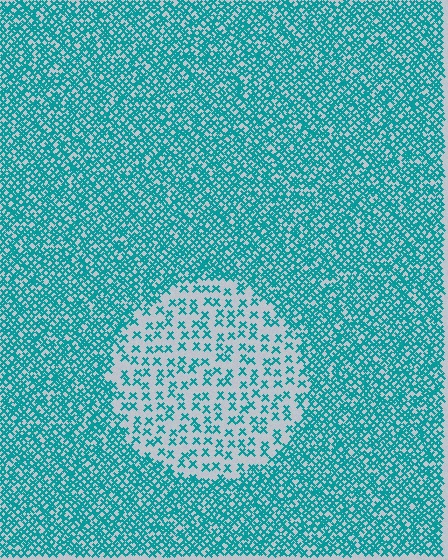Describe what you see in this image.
The image contains small teal elements arranged at two different densities. A circle-shaped region is visible where the elements are less densely packed than the surrounding area.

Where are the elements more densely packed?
The elements are more densely packed outside the circle boundary.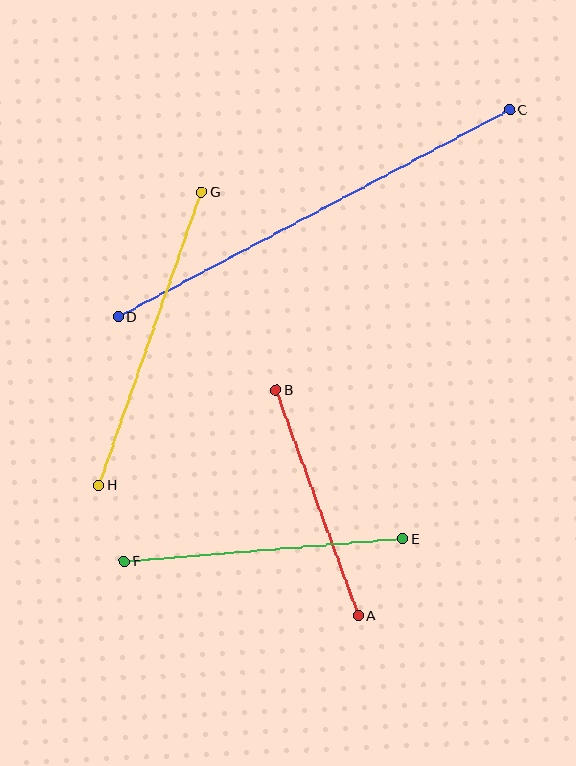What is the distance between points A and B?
The distance is approximately 240 pixels.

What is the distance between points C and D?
The distance is approximately 443 pixels.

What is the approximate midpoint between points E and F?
The midpoint is at approximately (263, 550) pixels.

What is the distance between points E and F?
The distance is approximately 280 pixels.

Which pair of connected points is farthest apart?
Points C and D are farthest apart.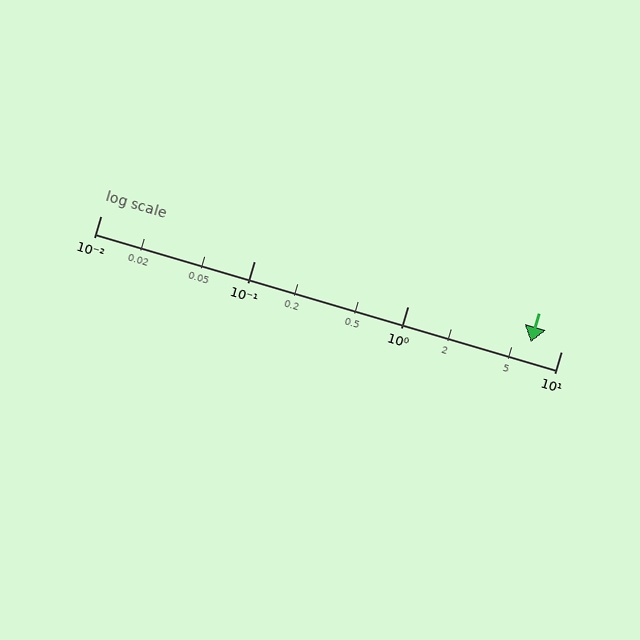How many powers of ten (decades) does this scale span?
The scale spans 3 decades, from 0.01 to 10.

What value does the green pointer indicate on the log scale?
The pointer indicates approximately 6.4.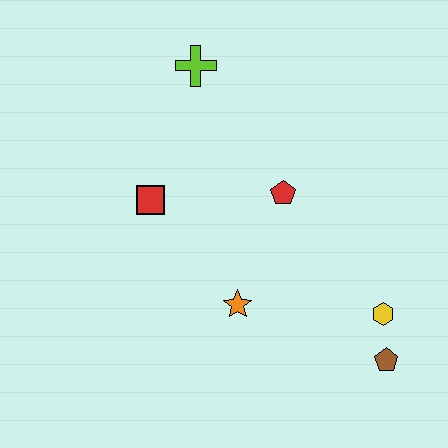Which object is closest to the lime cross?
The red square is closest to the lime cross.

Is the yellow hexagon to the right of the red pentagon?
Yes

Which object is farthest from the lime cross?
The brown pentagon is farthest from the lime cross.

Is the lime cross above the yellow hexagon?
Yes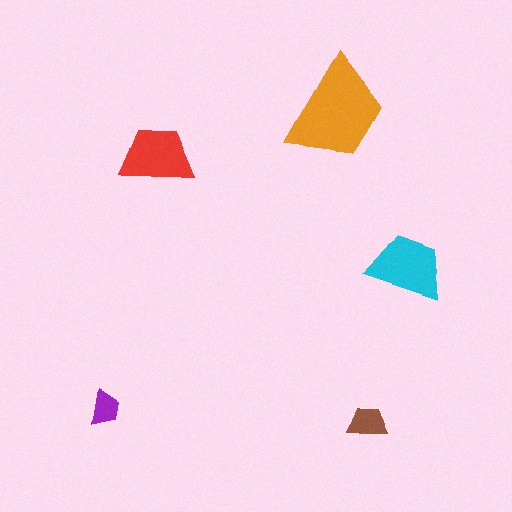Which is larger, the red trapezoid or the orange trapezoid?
The orange one.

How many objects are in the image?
There are 5 objects in the image.